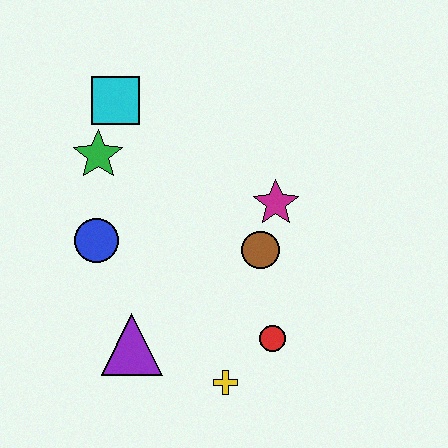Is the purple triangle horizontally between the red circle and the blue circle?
Yes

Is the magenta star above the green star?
No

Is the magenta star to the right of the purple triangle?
Yes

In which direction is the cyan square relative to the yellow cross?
The cyan square is above the yellow cross.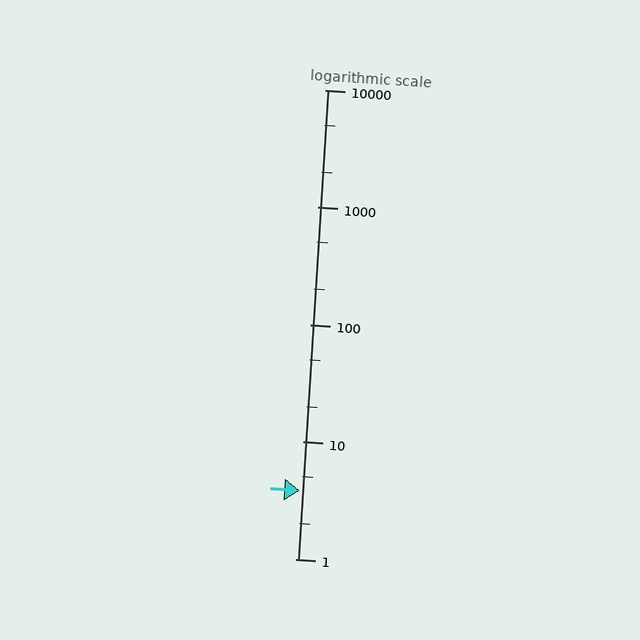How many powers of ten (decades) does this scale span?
The scale spans 4 decades, from 1 to 10000.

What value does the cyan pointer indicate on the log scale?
The pointer indicates approximately 3.8.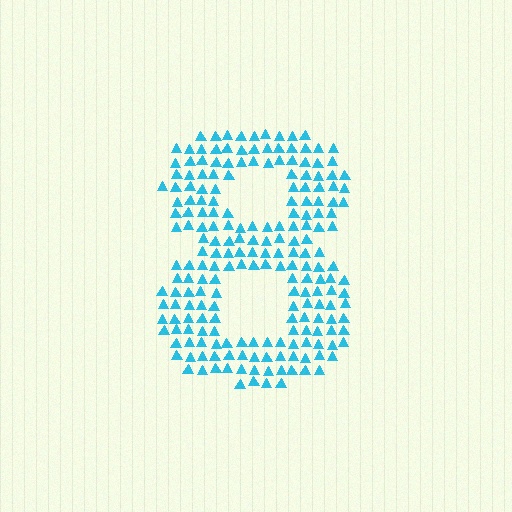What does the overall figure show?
The overall figure shows the digit 8.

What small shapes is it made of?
It is made of small triangles.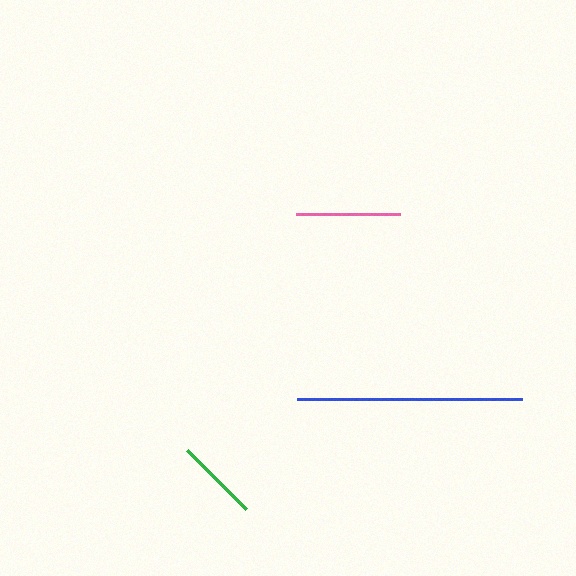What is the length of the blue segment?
The blue segment is approximately 225 pixels long.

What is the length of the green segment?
The green segment is approximately 83 pixels long.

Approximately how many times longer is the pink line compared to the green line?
The pink line is approximately 1.3 times the length of the green line.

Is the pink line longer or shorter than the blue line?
The blue line is longer than the pink line.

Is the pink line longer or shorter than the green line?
The pink line is longer than the green line.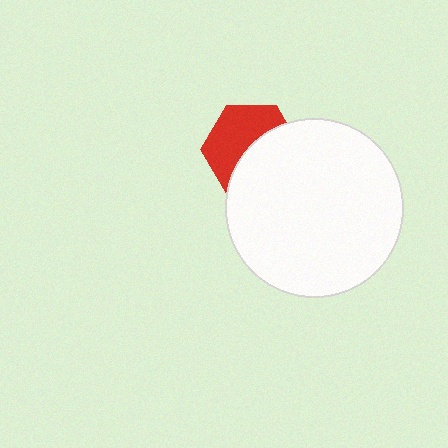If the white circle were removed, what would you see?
You would see the complete red hexagon.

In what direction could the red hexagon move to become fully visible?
The red hexagon could move toward the upper-left. That would shift it out from behind the white circle entirely.